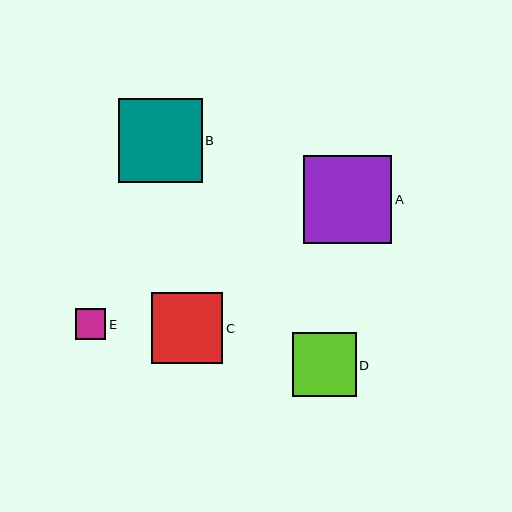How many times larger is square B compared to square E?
Square B is approximately 2.7 times the size of square E.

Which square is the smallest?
Square E is the smallest with a size of approximately 31 pixels.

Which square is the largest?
Square A is the largest with a size of approximately 88 pixels.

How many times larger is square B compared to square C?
Square B is approximately 1.2 times the size of square C.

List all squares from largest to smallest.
From largest to smallest: A, B, C, D, E.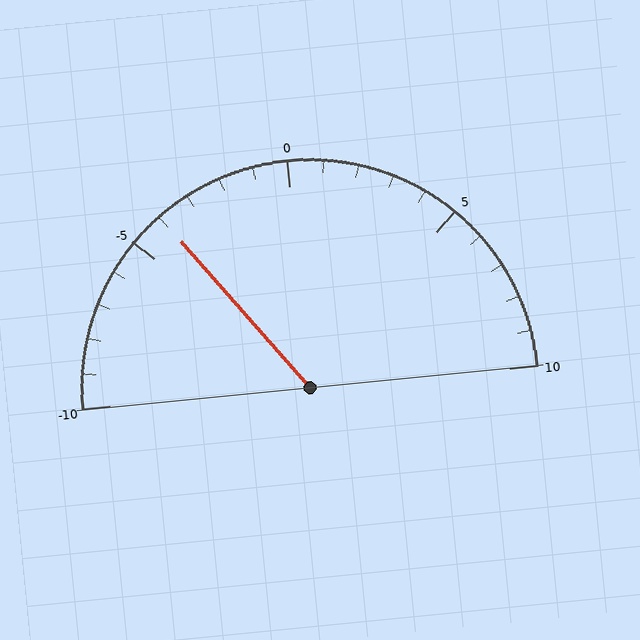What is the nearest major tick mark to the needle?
The nearest major tick mark is -5.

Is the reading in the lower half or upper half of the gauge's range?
The reading is in the lower half of the range (-10 to 10).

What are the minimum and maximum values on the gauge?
The gauge ranges from -10 to 10.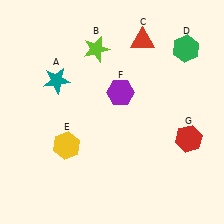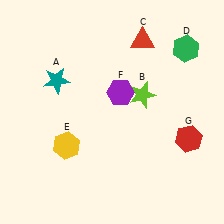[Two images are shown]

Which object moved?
The lime star (B) moved right.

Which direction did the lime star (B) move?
The lime star (B) moved right.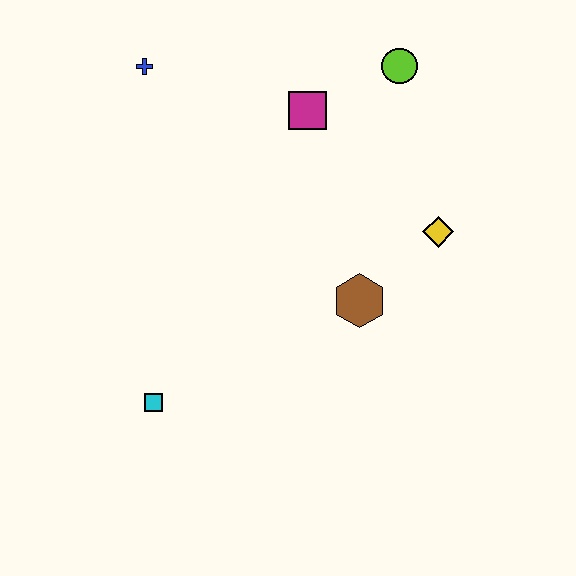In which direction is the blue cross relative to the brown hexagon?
The blue cross is above the brown hexagon.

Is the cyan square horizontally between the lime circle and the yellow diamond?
No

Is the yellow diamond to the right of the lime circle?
Yes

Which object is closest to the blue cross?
The magenta square is closest to the blue cross.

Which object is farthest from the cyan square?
The lime circle is farthest from the cyan square.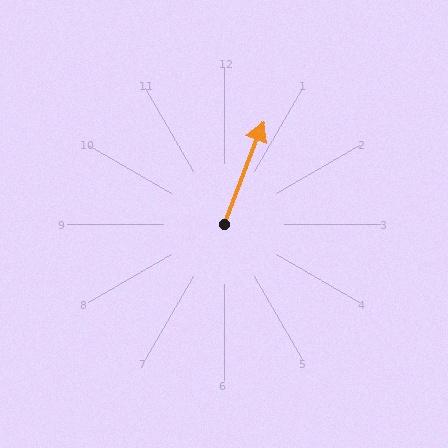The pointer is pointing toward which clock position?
Roughly 1 o'clock.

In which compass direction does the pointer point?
North.